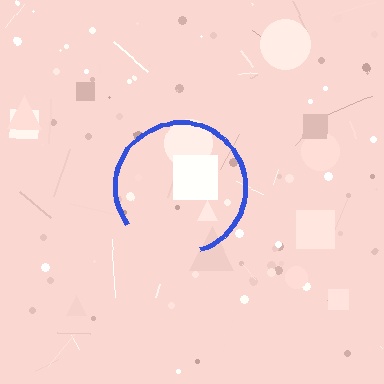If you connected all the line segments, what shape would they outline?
They would outline a circle.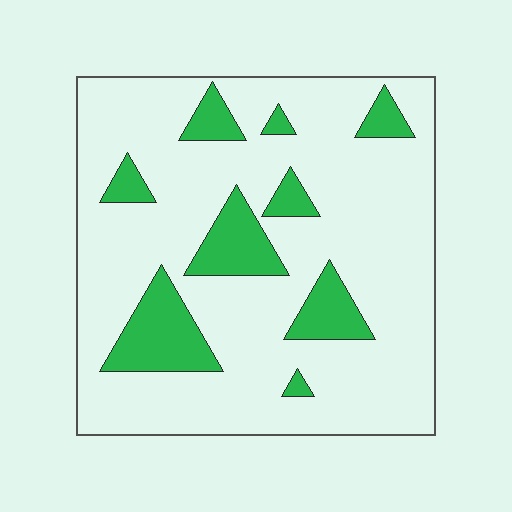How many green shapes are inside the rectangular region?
9.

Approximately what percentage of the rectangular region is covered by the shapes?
Approximately 20%.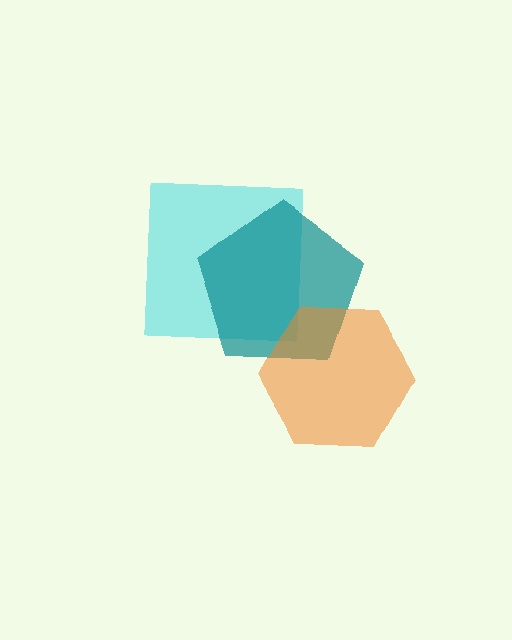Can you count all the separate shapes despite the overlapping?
Yes, there are 3 separate shapes.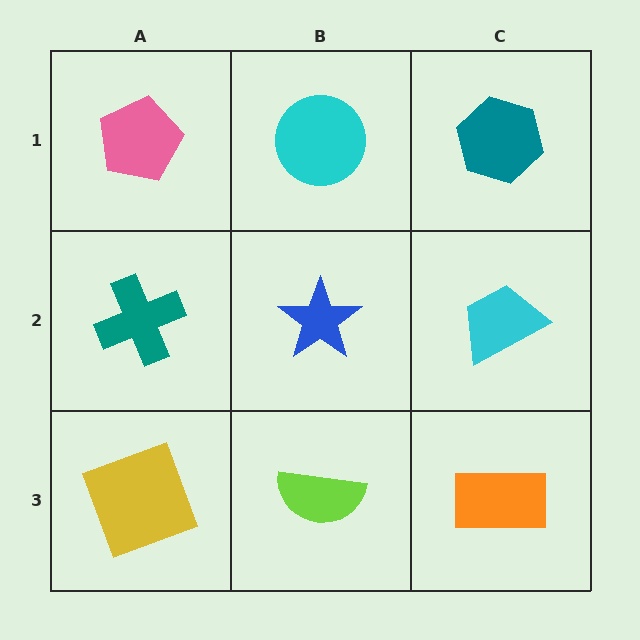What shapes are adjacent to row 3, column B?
A blue star (row 2, column B), a yellow square (row 3, column A), an orange rectangle (row 3, column C).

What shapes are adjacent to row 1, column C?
A cyan trapezoid (row 2, column C), a cyan circle (row 1, column B).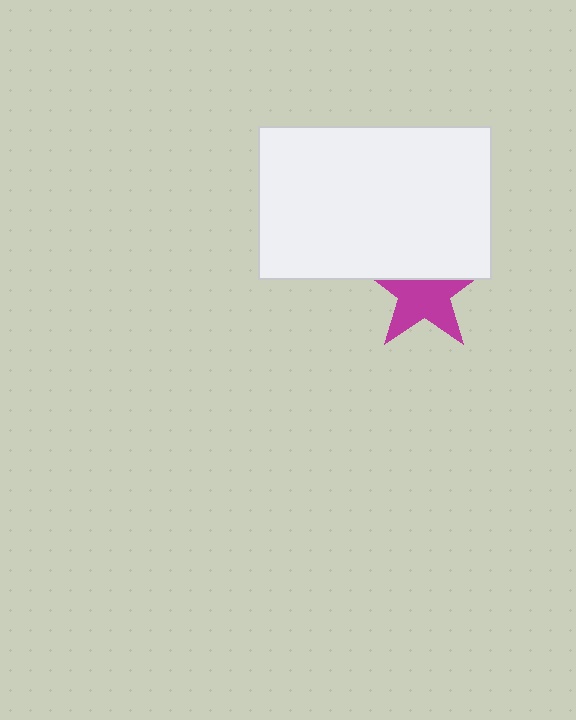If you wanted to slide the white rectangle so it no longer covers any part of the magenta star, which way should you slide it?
Slide it up — that is the most direct way to separate the two shapes.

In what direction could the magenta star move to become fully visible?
The magenta star could move down. That would shift it out from behind the white rectangle entirely.